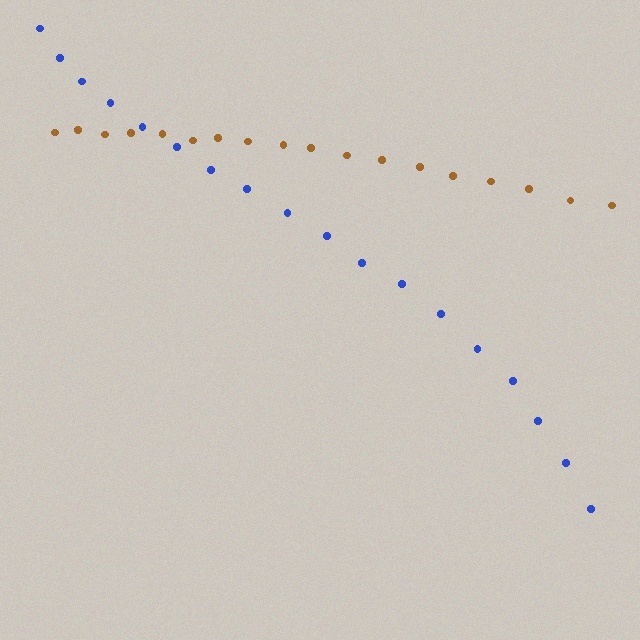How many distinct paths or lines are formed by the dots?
There are 2 distinct paths.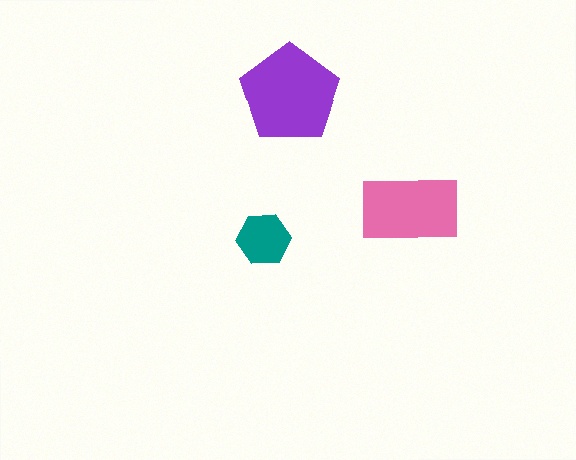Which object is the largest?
The purple pentagon.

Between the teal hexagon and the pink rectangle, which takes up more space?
The pink rectangle.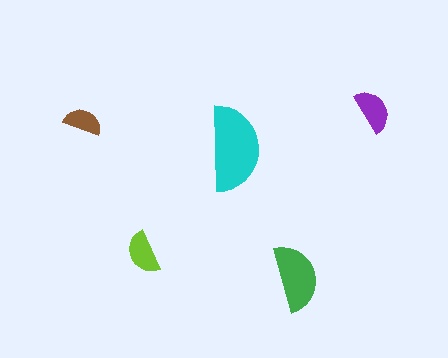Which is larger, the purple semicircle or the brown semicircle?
The purple one.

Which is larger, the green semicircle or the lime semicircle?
The green one.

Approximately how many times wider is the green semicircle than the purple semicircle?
About 1.5 times wider.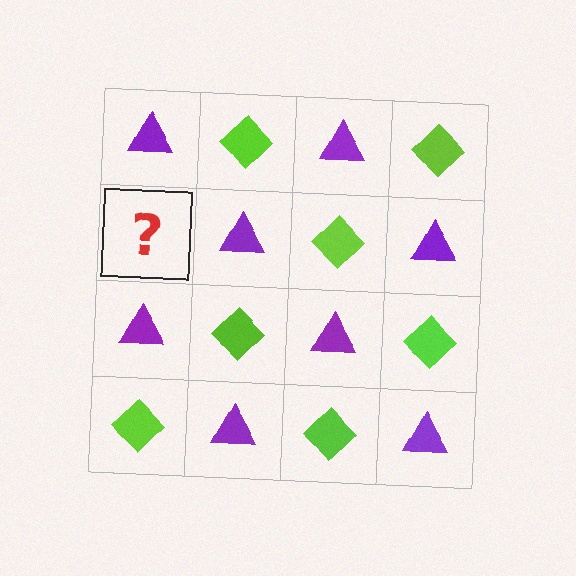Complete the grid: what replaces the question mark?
The question mark should be replaced with a lime diamond.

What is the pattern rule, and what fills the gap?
The rule is that it alternates purple triangle and lime diamond in a checkerboard pattern. The gap should be filled with a lime diamond.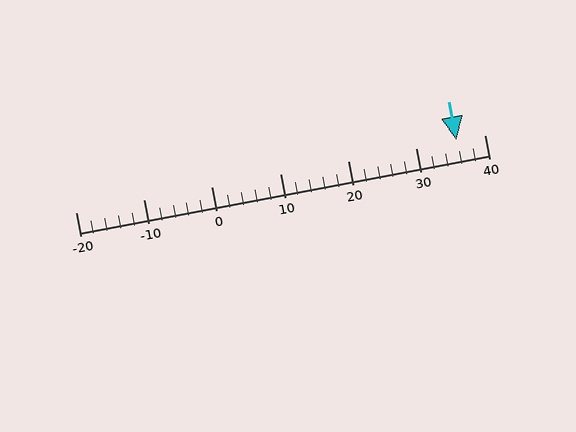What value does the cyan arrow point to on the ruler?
The cyan arrow points to approximately 36.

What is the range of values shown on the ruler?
The ruler shows values from -20 to 40.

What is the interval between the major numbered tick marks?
The major tick marks are spaced 10 units apart.